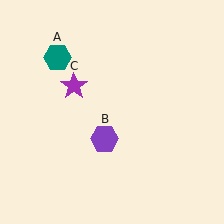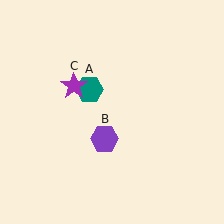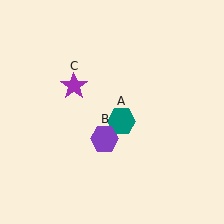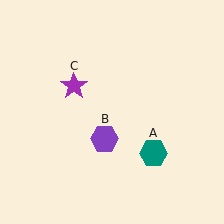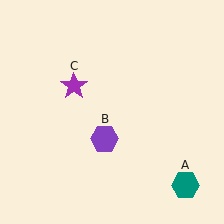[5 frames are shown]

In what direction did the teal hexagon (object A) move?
The teal hexagon (object A) moved down and to the right.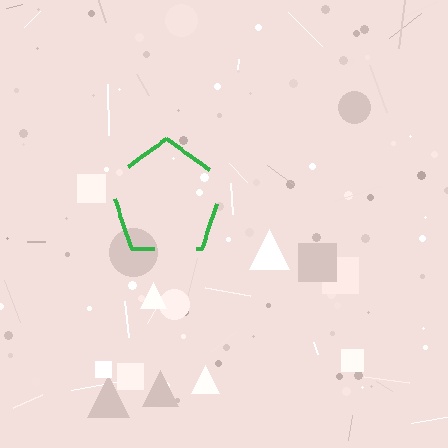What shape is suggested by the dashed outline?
The dashed outline suggests a pentagon.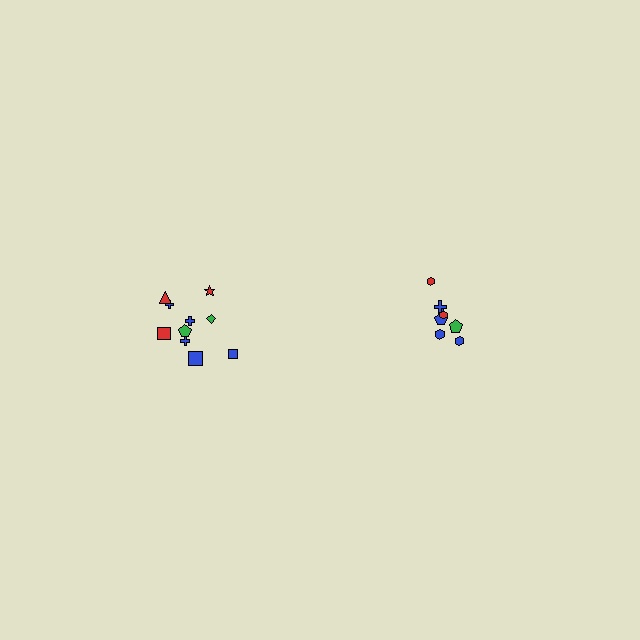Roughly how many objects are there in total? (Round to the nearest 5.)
Roughly 20 objects in total.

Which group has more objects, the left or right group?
The left group.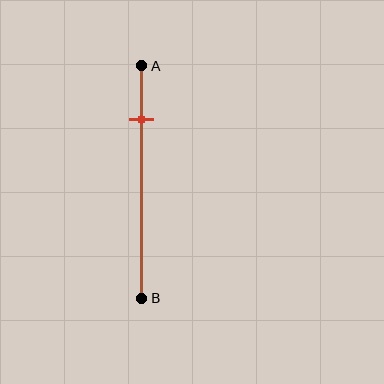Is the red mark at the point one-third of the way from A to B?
No, the mark is at about 25% from A, not at the 33% one-third point.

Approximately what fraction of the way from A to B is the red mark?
The red mark is approximately 25% of the way from A to B.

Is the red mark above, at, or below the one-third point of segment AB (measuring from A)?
The red mark is above the one-third point of segment AB.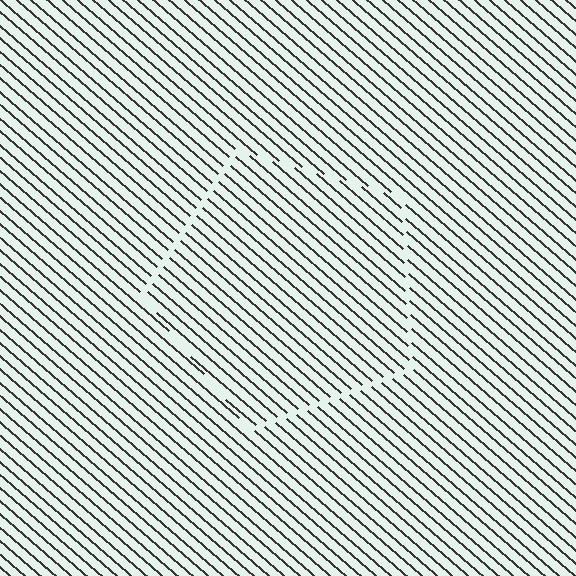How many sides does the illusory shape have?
5 sides — the line-ends trace a pentagon.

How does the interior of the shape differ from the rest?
The interior of the shape contains the same grating, shifted by half a period — the contour is defined by the phase discontinuity where line-ends from the inner and outer gratings abut.